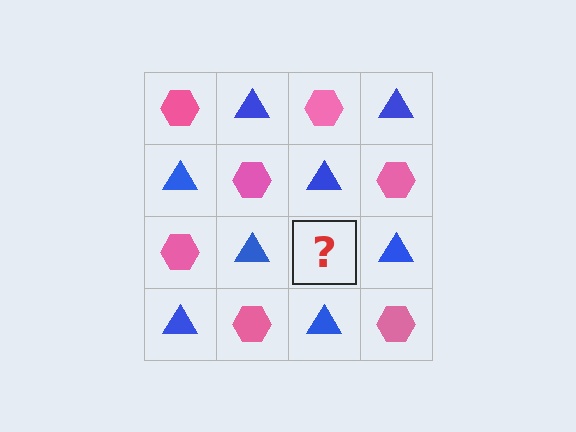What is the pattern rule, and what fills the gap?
The rule is that it alternates pink hexagon and blue triangle in a checkerboard pattern. The gap should be filled with a pink hexagon.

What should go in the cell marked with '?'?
The missing cell should contain a pink hexagon.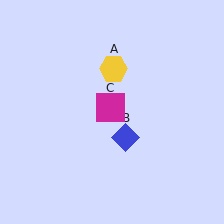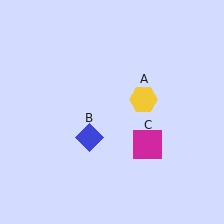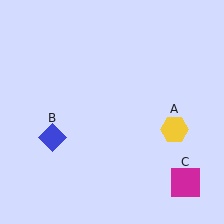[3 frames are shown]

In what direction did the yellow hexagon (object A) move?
The yellow hexagon (object A) moved down and to the right.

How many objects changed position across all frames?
3 objects changed position: yellow hexagon (object A), blue diamond (object B), magenta square (object C).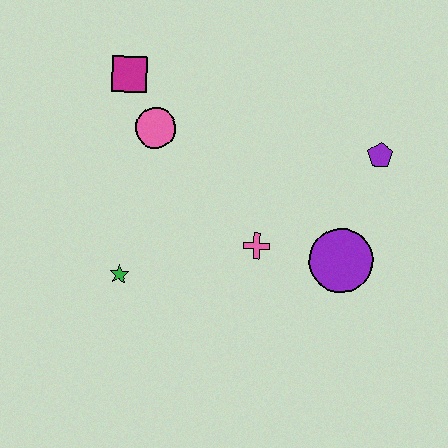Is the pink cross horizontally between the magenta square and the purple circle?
Yes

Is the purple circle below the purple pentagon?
Yes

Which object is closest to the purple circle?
The pink cross is closest to the purple circle.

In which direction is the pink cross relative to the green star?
The pink cross is to the right of the green star.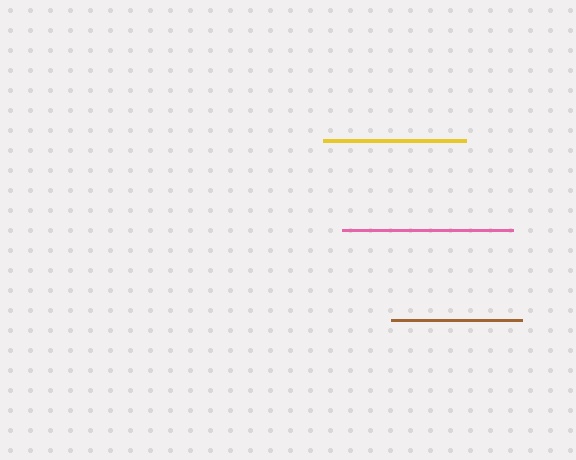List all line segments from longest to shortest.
From longest to shortest: pink, yellow, brown.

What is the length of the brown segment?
The brown segment is approximately 131 pixels long.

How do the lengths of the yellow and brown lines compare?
The yellow and brown lines are approximately the same length.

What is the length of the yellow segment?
The yellow segment is approximately 142 pixels long.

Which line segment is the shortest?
The brown line is the shortest at approximately 131 pixels.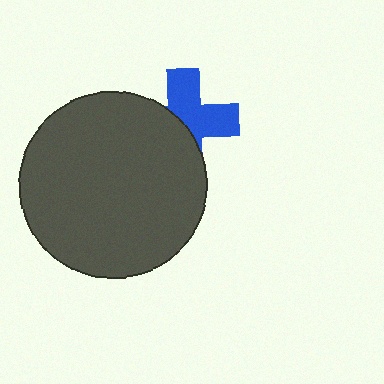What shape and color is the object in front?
The object in front is a dark gray circle.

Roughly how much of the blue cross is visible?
About half of it is visible (roughly 52%).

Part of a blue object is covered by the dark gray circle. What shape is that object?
It is a cross.